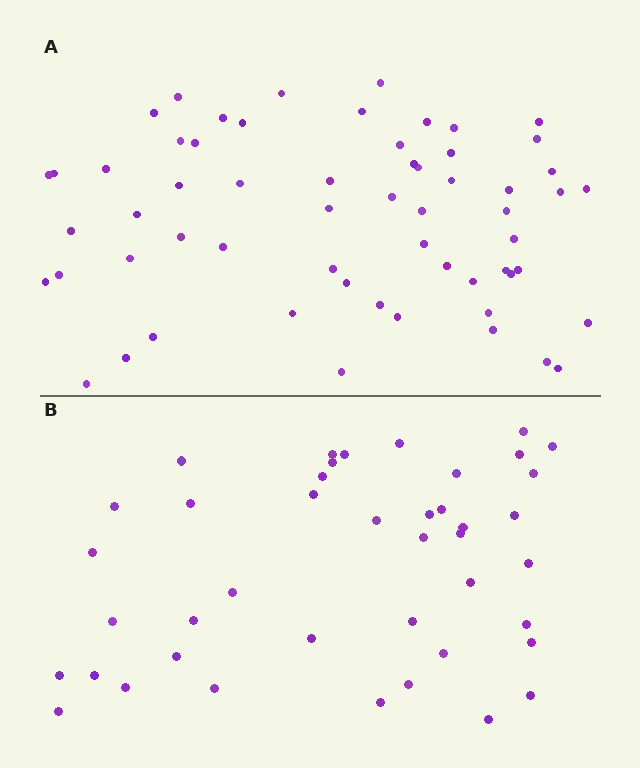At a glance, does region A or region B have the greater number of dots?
Region A (the top region) has more dots.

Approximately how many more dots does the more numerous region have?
Region A has approximately 20 more dots than region B.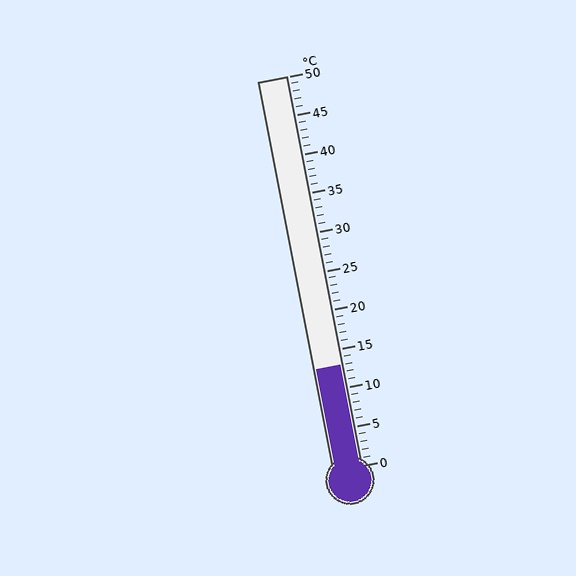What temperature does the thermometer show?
The thermometer shows approximately 13°C.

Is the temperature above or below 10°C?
The temperature is above 10°C.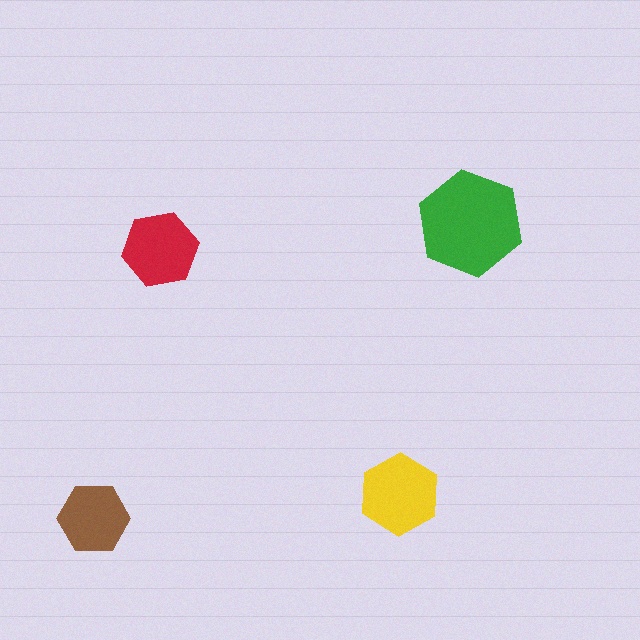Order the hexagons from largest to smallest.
the green one, the yellow one, the red one, the brown one.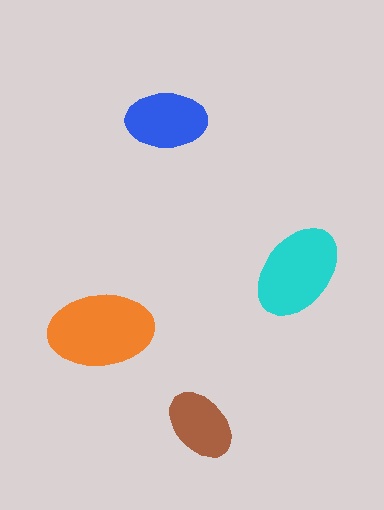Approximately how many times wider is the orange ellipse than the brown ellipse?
About 1.5 times wider.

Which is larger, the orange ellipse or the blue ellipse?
The orange one.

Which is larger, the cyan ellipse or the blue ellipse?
The cyan one.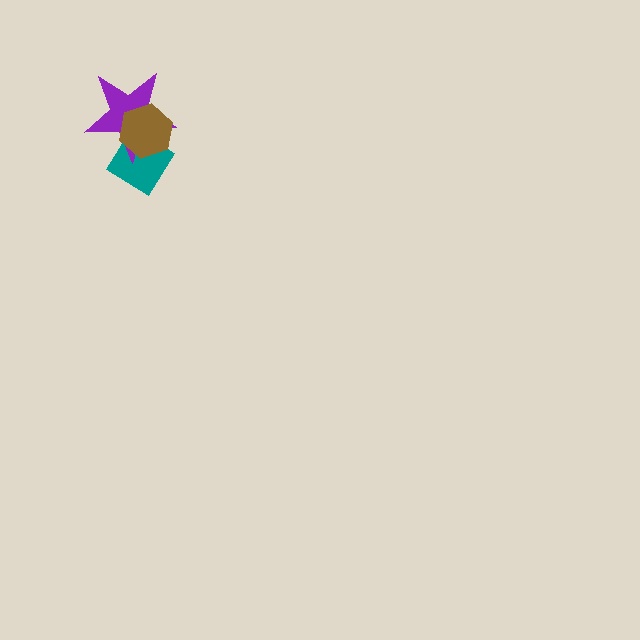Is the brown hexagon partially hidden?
No, no other shape covers it.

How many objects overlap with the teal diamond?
2 objects overlap with the teal diamond.